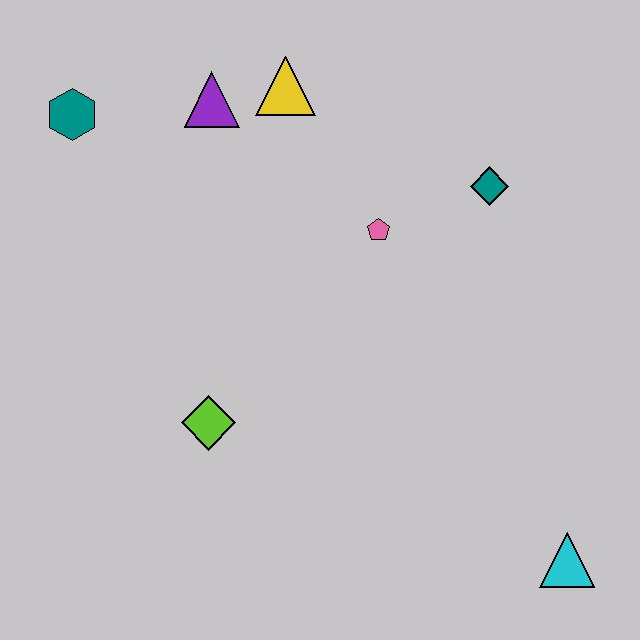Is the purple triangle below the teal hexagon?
No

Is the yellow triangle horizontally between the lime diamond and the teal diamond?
Yes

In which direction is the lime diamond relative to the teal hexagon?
The lime diamond is below the teal hexagon.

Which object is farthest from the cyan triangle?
The teal hexagon is farthest from the cyan triangle.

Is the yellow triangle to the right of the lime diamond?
Yes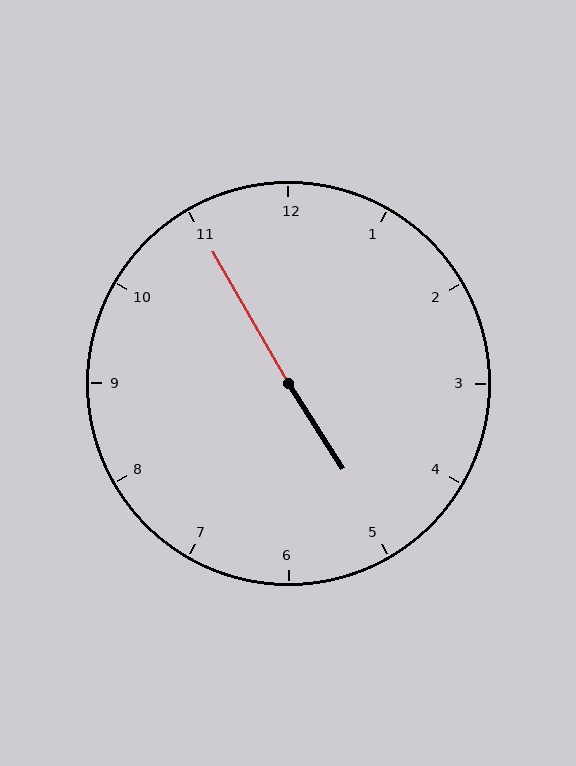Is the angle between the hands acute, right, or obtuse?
It is obtuse.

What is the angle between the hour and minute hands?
Approximately 178 degrees.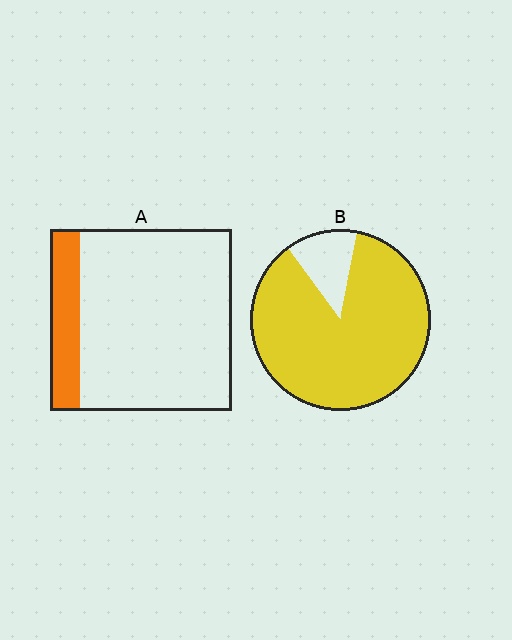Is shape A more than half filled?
No.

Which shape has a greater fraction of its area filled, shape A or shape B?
Shape B.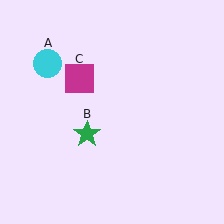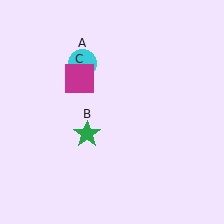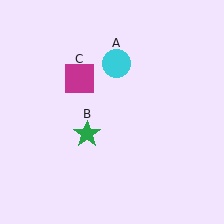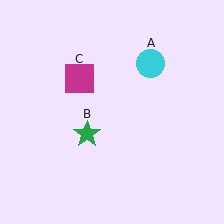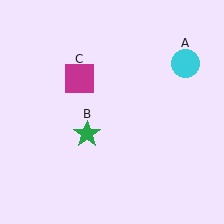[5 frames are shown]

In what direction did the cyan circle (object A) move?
The cyan circle (object A) moved right.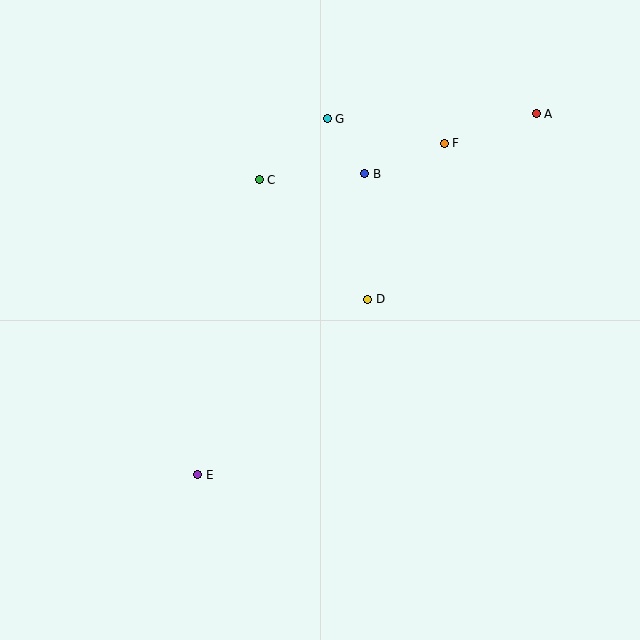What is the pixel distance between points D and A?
The distance between D and A is 251 pixels.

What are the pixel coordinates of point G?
Point G is at (327, 119).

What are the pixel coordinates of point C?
Point C is at (259, 180).